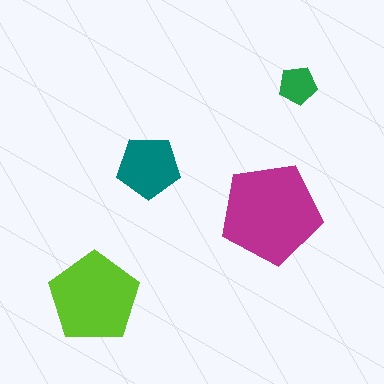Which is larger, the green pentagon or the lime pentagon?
The lime one.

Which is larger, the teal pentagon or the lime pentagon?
The lime one.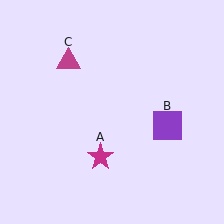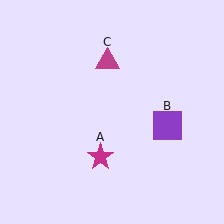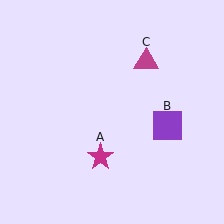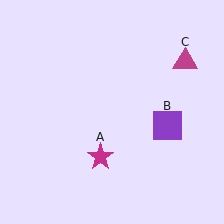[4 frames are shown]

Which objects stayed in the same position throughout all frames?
Magenta star (object A) and purple square (object B) remained stationary.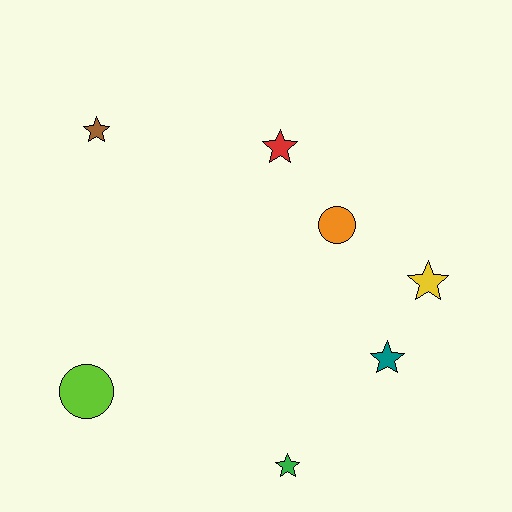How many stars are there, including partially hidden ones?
There are 5 stars.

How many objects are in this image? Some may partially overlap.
There are 7 objects.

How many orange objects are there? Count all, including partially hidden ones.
There is 1 orange object.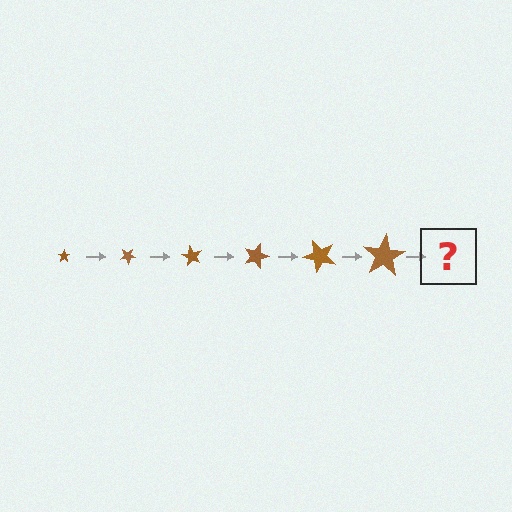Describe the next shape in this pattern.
It should be a star, larger than the previous one and rotated 180 degrees from the start.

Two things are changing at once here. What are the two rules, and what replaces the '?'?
The two rules are that the star grows larger each step and it rotates 30 degrees each step. The '?' should be a star, larger than the previous one and rotated 180 degrees from the start.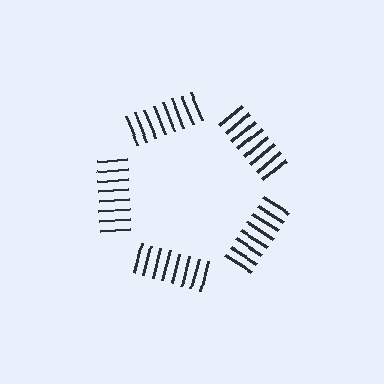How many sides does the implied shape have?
5 sides — the line-ends trace a pentagon.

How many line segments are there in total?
40 — 8 along each of the 5 edges.